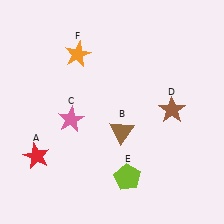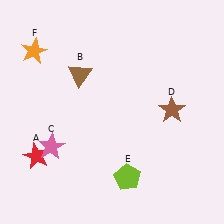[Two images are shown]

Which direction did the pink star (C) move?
The pink star (C) moved down.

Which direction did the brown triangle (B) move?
The brown triangle (B) moved up.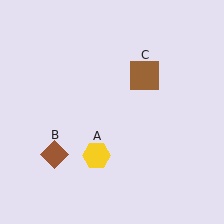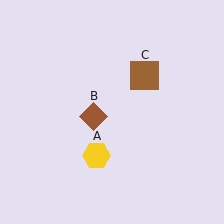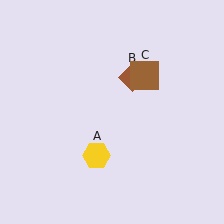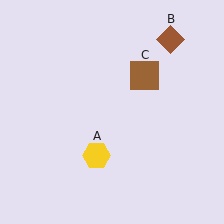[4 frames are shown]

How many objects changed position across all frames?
1 object changed position: brown diamond (object B).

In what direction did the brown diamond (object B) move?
The brown diamond (object B) moved up and to the right.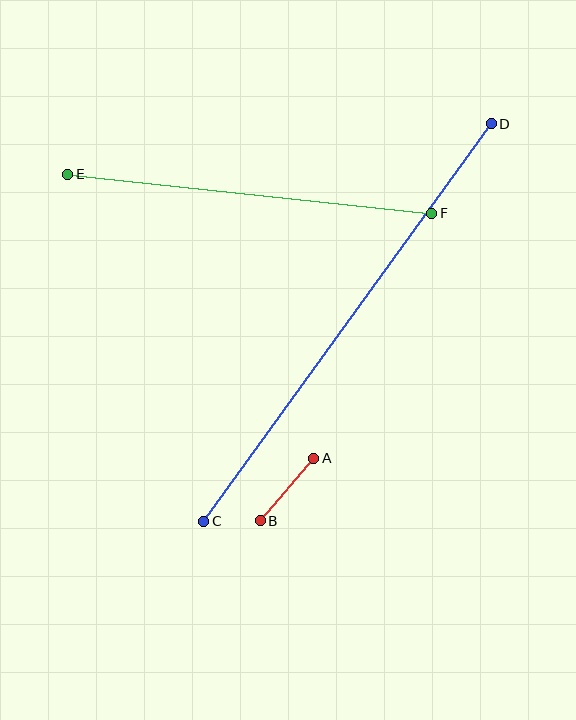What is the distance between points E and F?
The distance is approximately 366 pixels.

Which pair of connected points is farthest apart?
Points C and D are farthest apart.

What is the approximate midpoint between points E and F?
The midpoint is at approximately (250, 194) pixels.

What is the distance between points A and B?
The distance is approximately 82 pixels.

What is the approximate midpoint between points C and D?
The midpoint is at approximately (347, 322) pixels.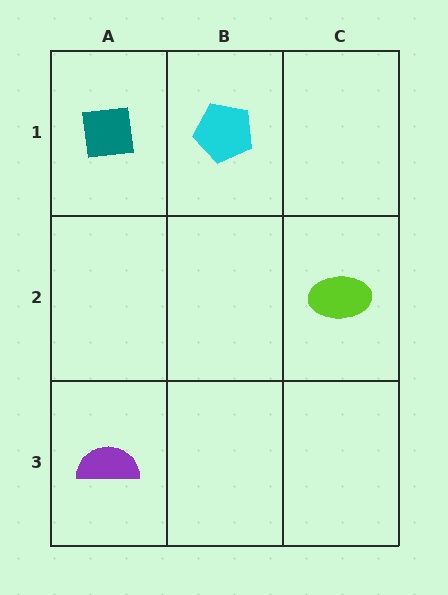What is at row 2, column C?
A lime ellipse.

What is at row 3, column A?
A purple semicircle.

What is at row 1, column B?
A cyan pentagon.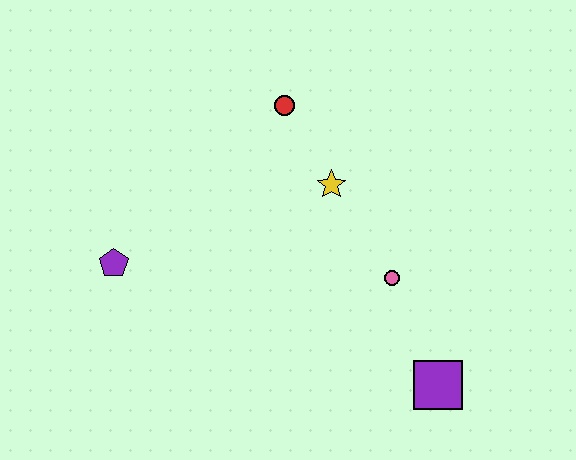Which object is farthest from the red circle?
The purple square is farthest from the red circle.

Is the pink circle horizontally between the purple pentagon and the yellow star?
No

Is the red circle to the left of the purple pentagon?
No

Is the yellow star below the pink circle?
No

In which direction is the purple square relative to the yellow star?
The purple square is below the yellow star.